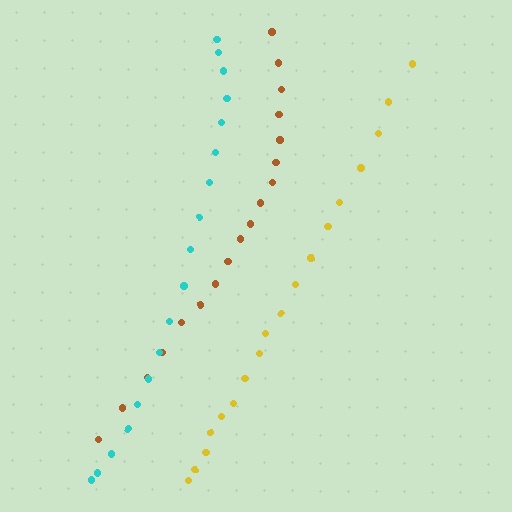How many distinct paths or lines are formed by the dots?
There are 3 distinct paths.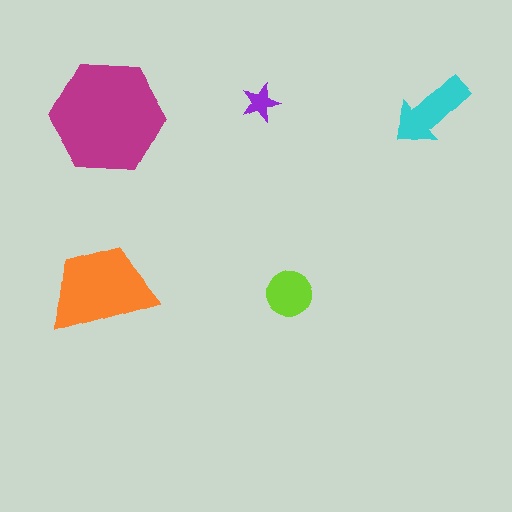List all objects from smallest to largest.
The purple star, the lime circle, the cyan arrow, the orange trapezoid, the magenta hexagon.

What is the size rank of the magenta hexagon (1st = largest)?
1st.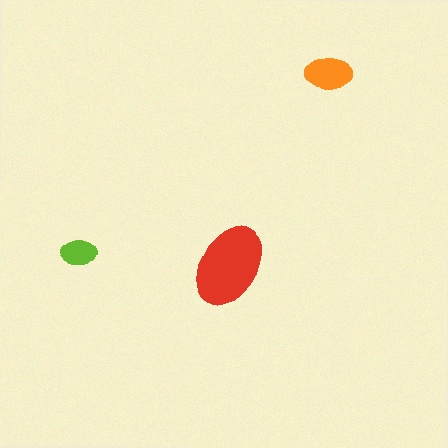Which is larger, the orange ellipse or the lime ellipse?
The orange one.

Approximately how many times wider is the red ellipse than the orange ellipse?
About 2 times wider.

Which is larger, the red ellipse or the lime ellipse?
The red one.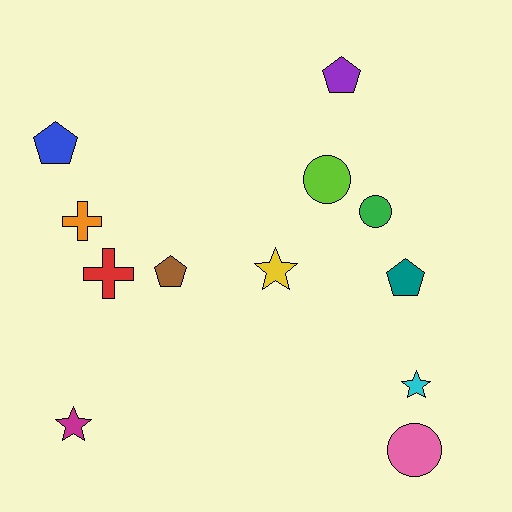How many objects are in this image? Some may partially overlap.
There are 12 objects.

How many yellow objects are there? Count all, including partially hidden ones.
There is 1 yellow object.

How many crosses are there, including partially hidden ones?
There are 2 crosses.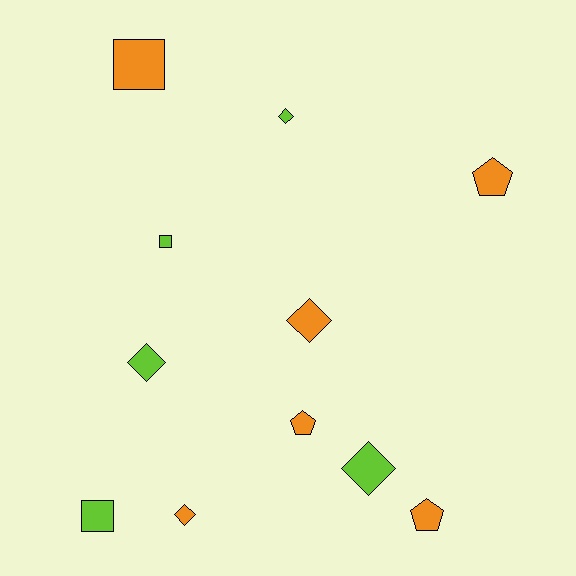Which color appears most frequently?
Orange, with 6 objects.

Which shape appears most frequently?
Diamond, with 5 objects.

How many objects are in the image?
There are 11 objects.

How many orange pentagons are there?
There are 3 orange pentagons.